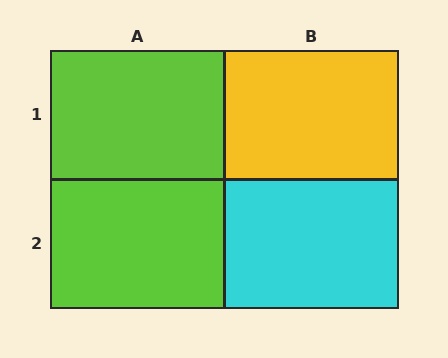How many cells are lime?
2 cells are lime.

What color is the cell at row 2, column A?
Lime.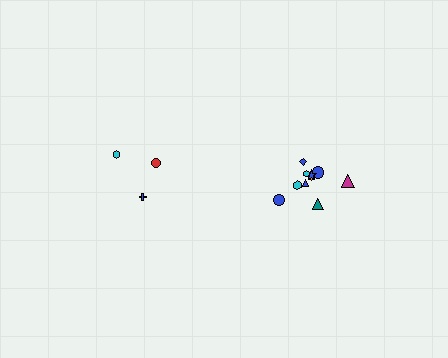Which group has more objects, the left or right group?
The right group.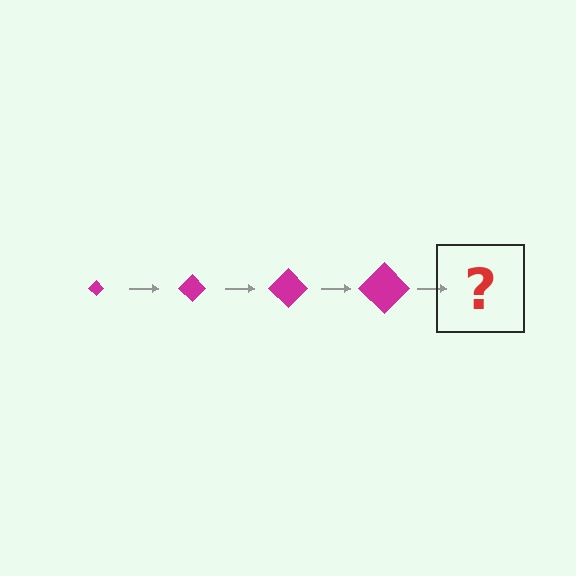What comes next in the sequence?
The next element should be a magenta diamond, larger than the previous one.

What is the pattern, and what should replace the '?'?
The pattern is that the diamond gets progressively larger each step. The '?' should be a magenta diamond, larger than the previous one.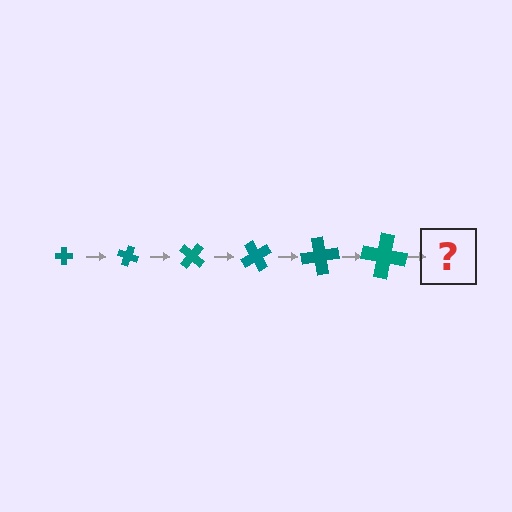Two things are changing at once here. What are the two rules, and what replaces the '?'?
The two rules are that the cross grows larger each step and it rotates 20 degrees each step. The '?' should be a cross, larger than the previous one and rotated 120 degrees from the start.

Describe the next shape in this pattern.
It should be a cross, larger than the previous one and rotated 120 degrees from the start.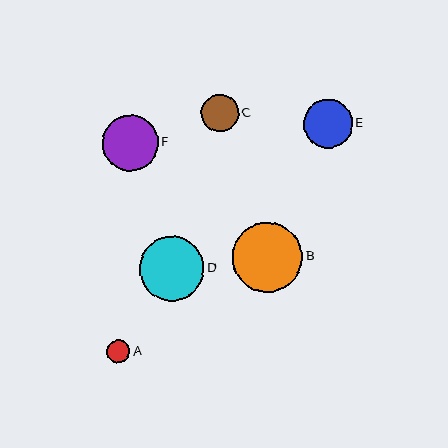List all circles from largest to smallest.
From largest to smallest: B, D, F, E, C, A.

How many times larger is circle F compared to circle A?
Circle F is approximately 2.5 times the size of circle A.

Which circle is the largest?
Circle B is the largest with a size of approximately 70 pixels.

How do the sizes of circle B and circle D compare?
Circle B and circle D are approximately the same size.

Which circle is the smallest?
Circle A is the smallest with a size of approximately 23 pixels.